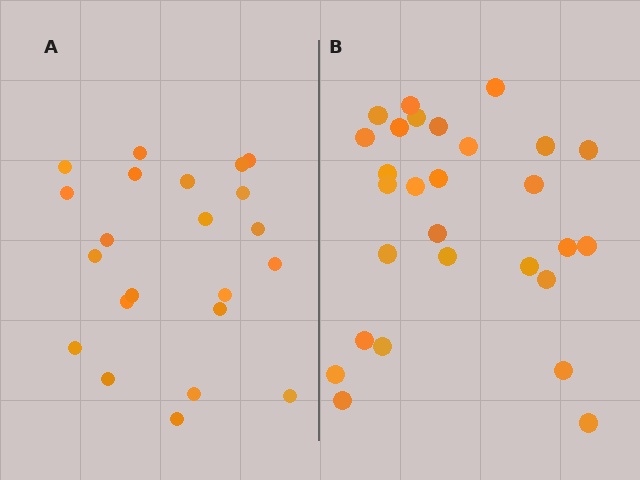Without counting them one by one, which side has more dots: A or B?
Region B (the right region) has more dots.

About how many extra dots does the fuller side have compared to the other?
Region B has about 6 more dots than region A.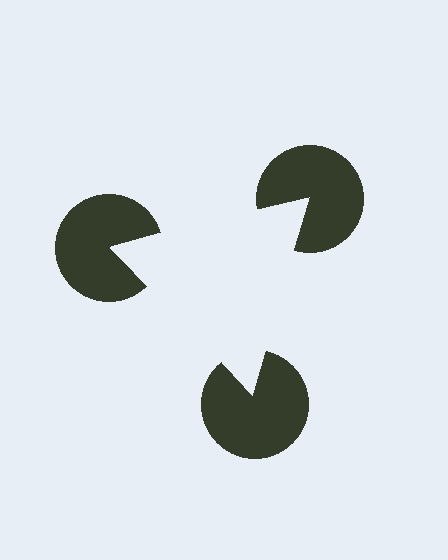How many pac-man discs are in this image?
There are 3 — one at each vertex of the illusory triangle.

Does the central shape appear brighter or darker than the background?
It typically appears slightly brighter than the background, even though no actual brightness change is drawn.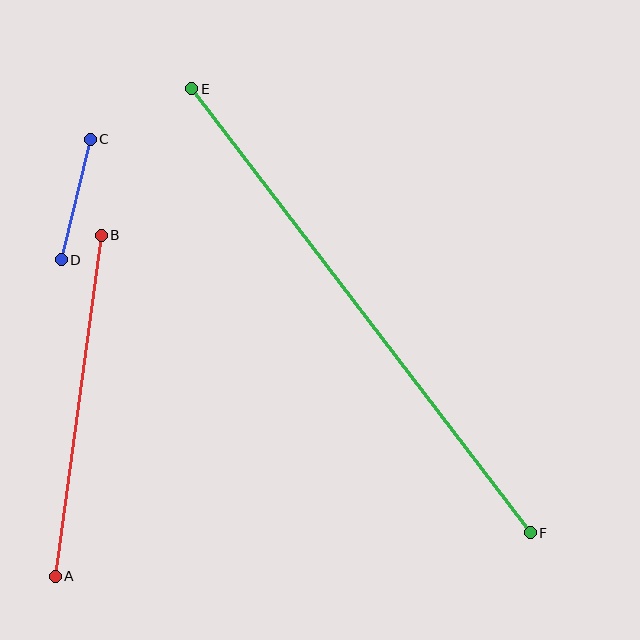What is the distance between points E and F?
The distance is approximately 558 pixels.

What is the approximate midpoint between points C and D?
The midpoint is at approximately (76, 200) pixels.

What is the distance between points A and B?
The distance is approximately 344 pixels.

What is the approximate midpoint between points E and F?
The midpoint is at approximately (361, 311) pixels.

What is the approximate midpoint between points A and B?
The midpoint is at approximately (78, 406) pixels.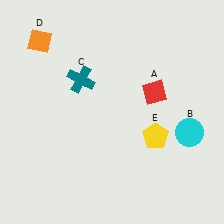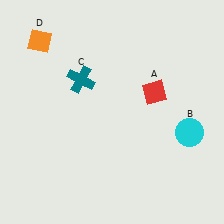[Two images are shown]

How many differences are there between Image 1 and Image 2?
There is 1 difference between the two images.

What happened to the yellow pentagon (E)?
The yellow pentagon (E) was removed in Image 2. It was in the bottom-right area of Image 1.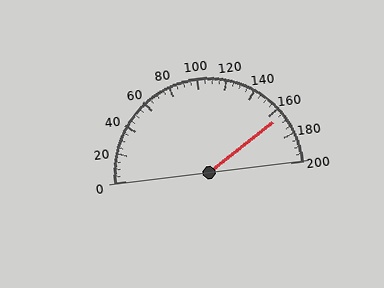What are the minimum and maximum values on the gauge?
The gauge ranges from 0 to 200.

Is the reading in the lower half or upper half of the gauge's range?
The reading is in the upper half of the range (0 to 200).